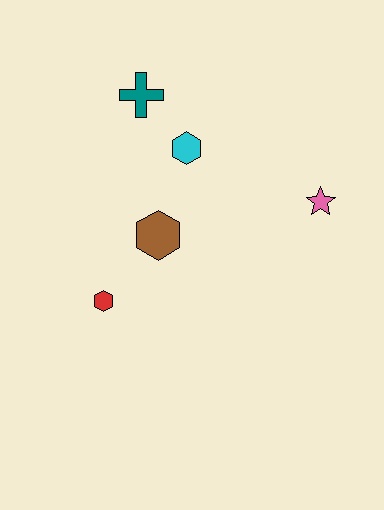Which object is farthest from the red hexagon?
The pink star is farthest from the red hexagon.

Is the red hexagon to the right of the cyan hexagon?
No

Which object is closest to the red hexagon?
The brown hexagon is closest to the red hexagon.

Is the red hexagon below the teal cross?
Yes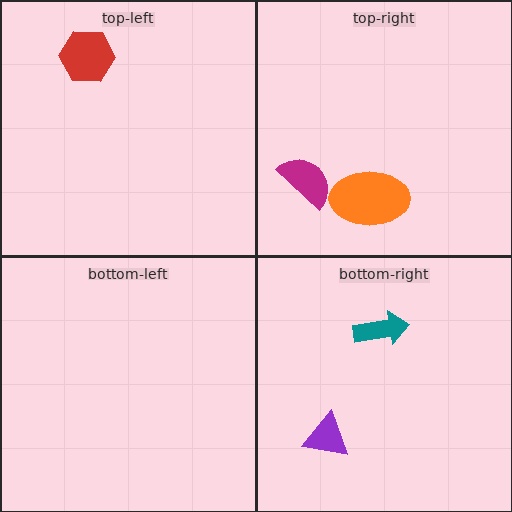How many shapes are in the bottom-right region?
2.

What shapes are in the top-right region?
The magenta semicircle, the orange ellipse.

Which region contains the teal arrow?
The bottom-right region.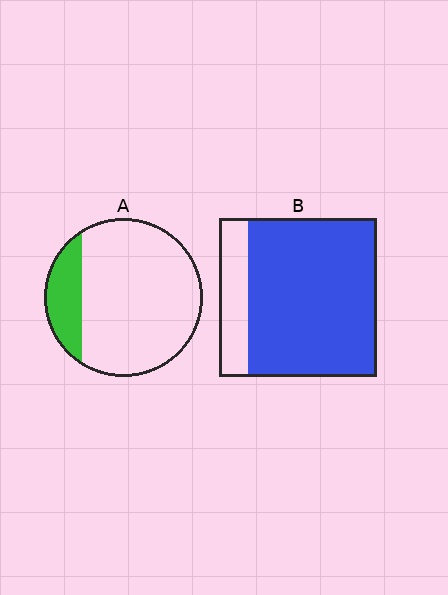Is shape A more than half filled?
No.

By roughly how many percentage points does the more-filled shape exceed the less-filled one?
By roughly 65 percentage points (B over A).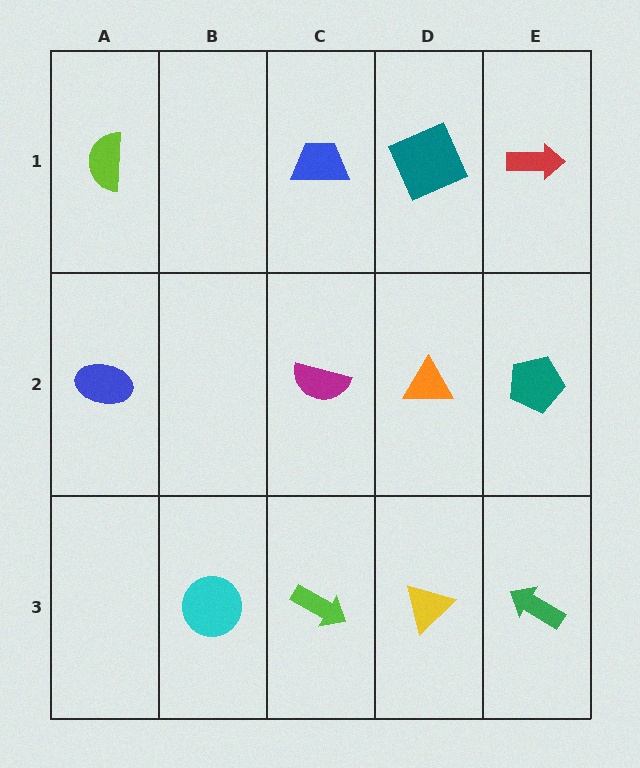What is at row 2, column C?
A magenta semicircle.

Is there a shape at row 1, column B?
No, that cell is empty.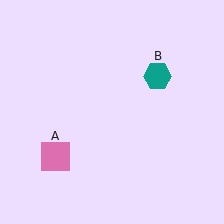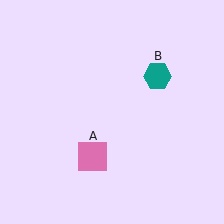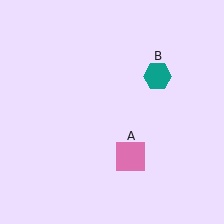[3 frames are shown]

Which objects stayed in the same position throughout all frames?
Teal hexagon (object B) remained stationary.